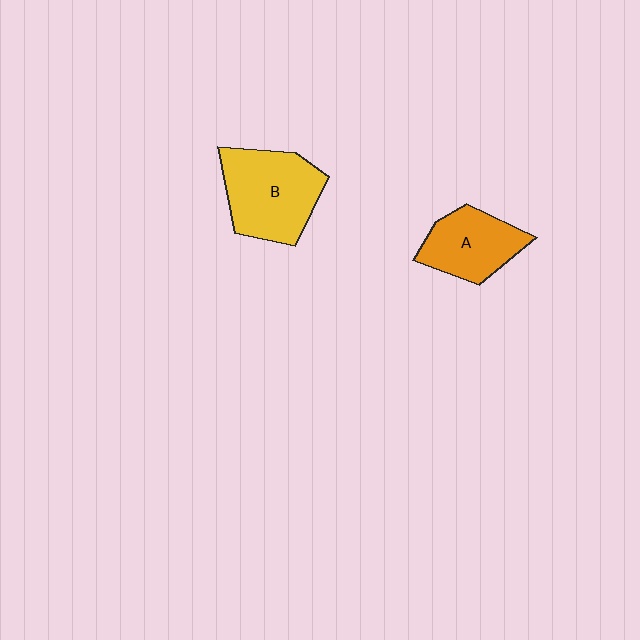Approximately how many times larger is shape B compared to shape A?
Approximately 1.4 times.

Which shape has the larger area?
Shape B (yellow).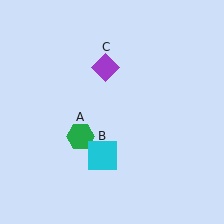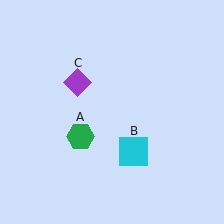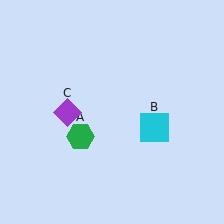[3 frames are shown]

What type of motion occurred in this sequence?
The cyan square (object B), purple diamond (object C) rotated counterclockwise around the center of the scene.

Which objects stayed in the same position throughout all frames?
Green hexagon (object A) remained stationary.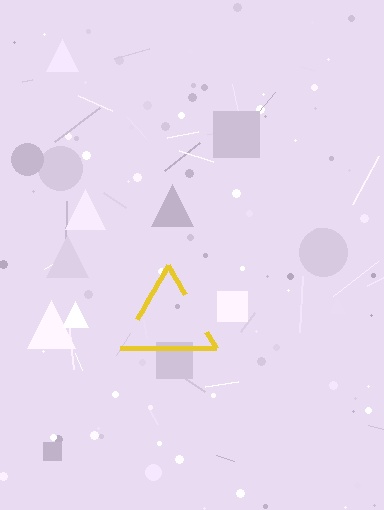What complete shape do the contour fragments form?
The contour fragments form a triangle.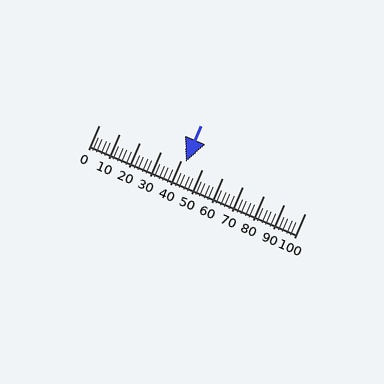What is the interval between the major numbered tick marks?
The major tick marks are spaced 10 units apart.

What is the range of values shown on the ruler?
The ruler shows values from 0 to 100.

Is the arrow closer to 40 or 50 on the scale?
The arrow is closer to 40.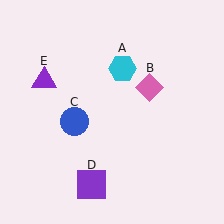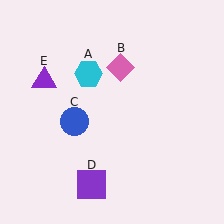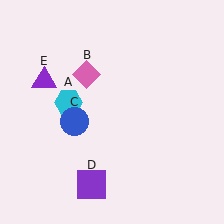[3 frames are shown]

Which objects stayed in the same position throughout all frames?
Blue circle (object C) and purple square (object D) and purple triangle (object E) remained stationary.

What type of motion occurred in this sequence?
The cyan hexagon (object A), pink diamond (object B) rotated counterclockwise around the center of the scene.